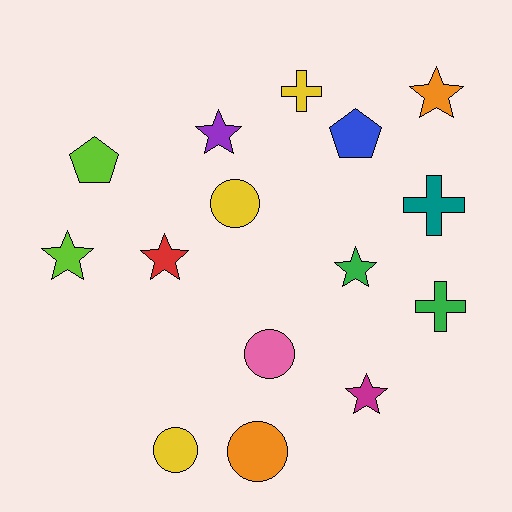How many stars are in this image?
There are 6 stars.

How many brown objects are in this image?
There are no brown objects.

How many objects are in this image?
There are 15 objects.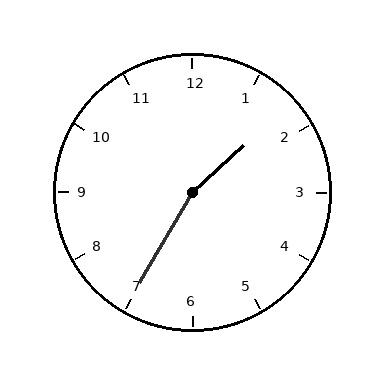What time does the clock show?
1:35.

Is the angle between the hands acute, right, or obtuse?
It is obtuse.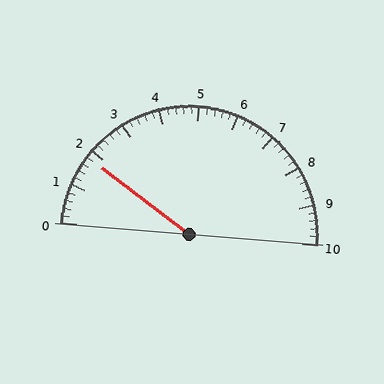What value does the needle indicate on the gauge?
The needle indicates approximately 1.8.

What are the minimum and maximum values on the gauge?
The gauge ranges from 0 to 10.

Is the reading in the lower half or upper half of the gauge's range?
The reading is in the lower half of the range (0 to 10).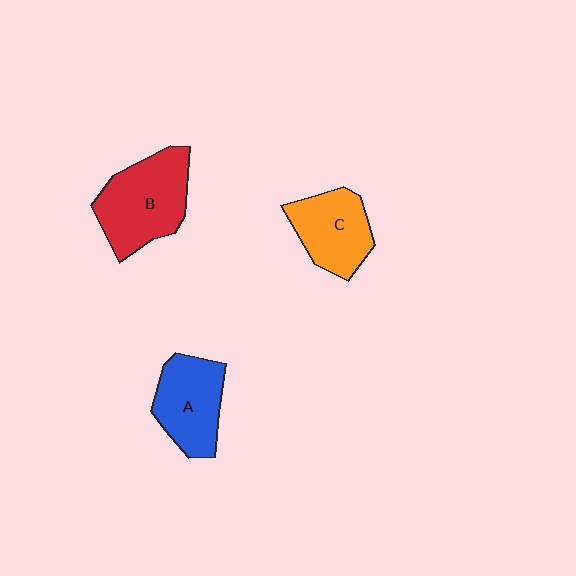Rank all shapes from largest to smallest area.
From largest to smallest: B (red), A (blue), C (orange).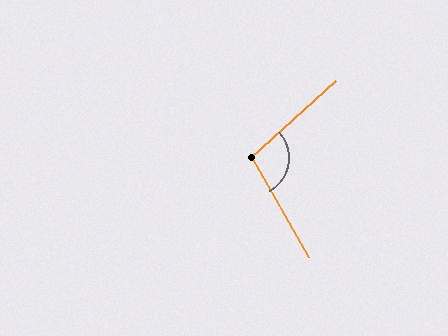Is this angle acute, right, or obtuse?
It is obtuse.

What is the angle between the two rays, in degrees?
Approximately 102 degrees.